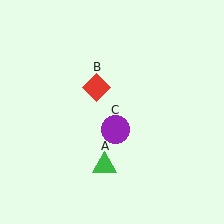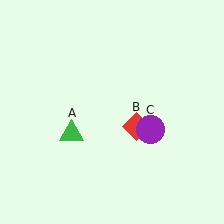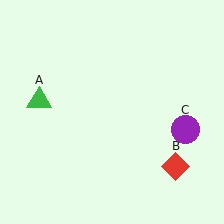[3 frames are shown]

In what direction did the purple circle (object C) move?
The purple circle (object C) moved right.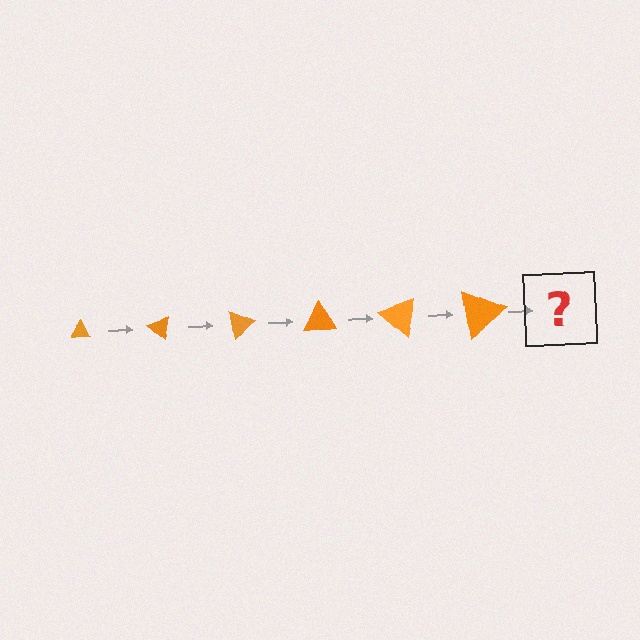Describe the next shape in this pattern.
It should be a triangle, larger than the previous one and rotated 240 degrees from the start.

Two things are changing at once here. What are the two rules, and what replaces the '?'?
The two rules are that the triangle grows larger each step and it rotates 40 degrees each step. The '?' should be a triangle, larger than the previous one and rotated 240 degrees from the start.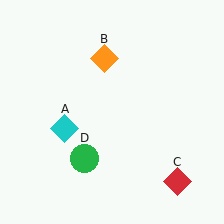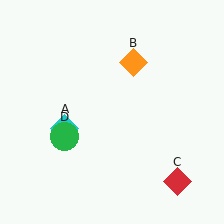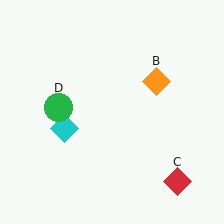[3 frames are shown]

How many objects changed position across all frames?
2 objects changed position: orange diamond (object B), green circle (object D).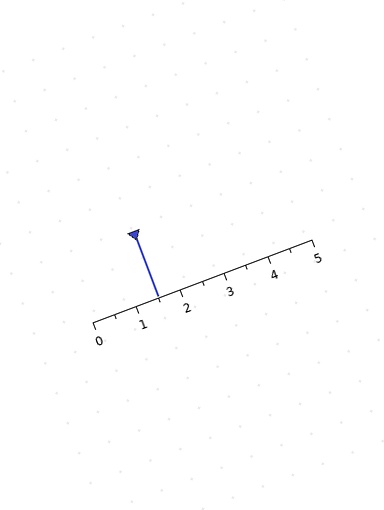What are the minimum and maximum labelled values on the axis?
The axis runs from 0 to 5.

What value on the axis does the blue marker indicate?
The marker indicates approximately 1.5.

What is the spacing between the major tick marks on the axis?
The major ticks are spaced 1 apart.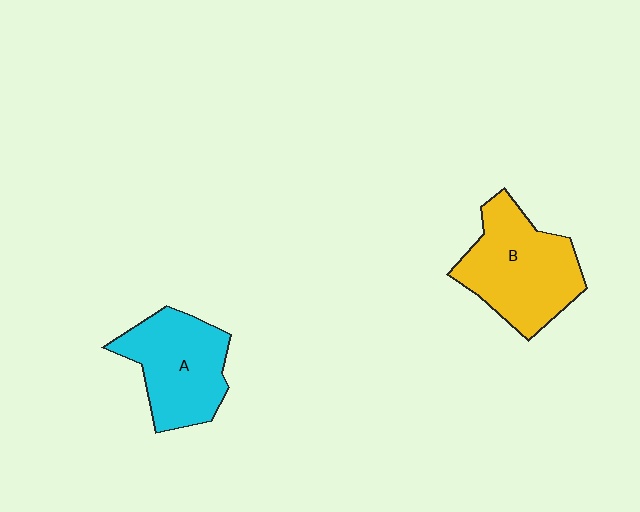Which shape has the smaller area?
Shape A (cyan).